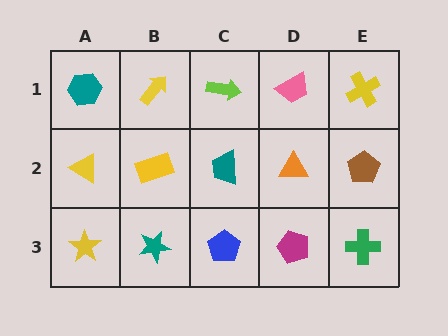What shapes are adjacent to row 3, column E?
A brown pentagon (row 2, column E), a magenta pentagon (row 3, column D).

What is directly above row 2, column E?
A yellow cross.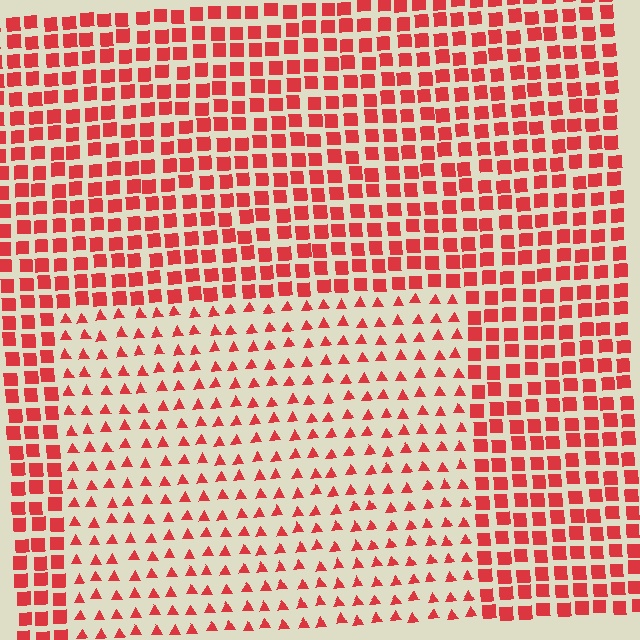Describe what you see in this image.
The image is filled with small red elements arranged in a uniform grid. A rectangle-shaped region contains triangles, while the surrounding area contains squares. The boundary is defined purely by the change in element shape.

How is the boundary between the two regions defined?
The boundary is defined by a change in element shape: triangles inside vs. squares outside. All elements share the same color and spacing.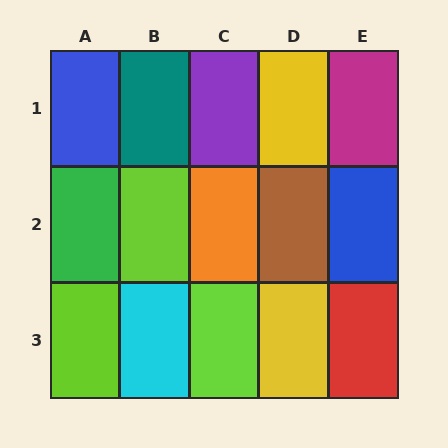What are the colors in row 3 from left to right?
Lime, cyan, lime, yellow, red.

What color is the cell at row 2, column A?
Green.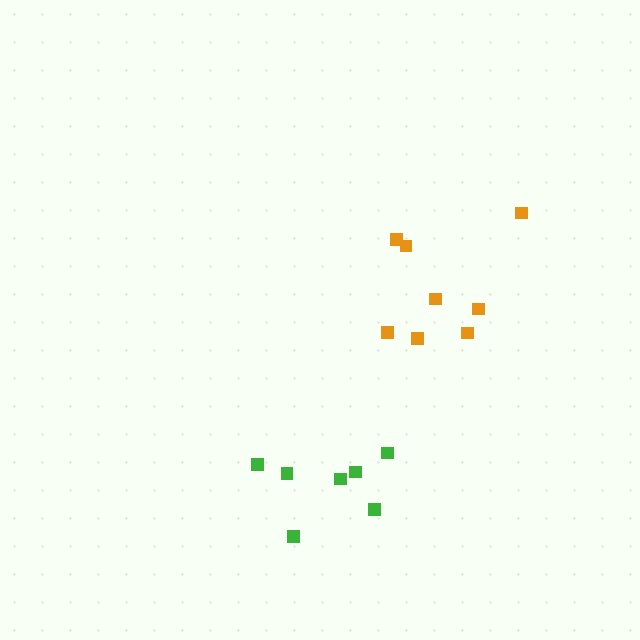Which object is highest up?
The orange cluster is topmost.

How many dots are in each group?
Group 1: 7 dots, Group 2: 8 dots (15 total).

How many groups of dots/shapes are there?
There are 2 groups.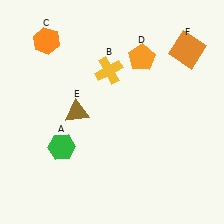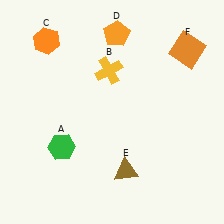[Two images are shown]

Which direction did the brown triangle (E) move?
The brown triangle (E) moved down.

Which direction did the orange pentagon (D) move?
The orange pentagon (D) moved left.